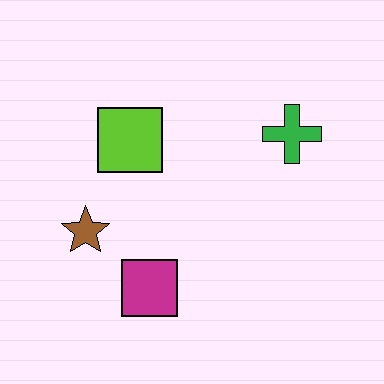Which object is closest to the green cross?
The lime square is closest to the green cross.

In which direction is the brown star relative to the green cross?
The brown star is to the left of the green cross.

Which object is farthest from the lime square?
The green cross is farthest from the lime square.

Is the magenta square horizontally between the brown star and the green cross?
Yes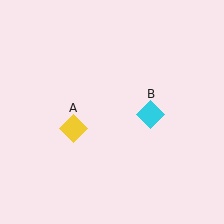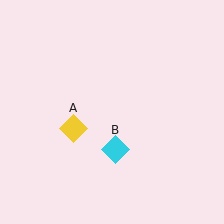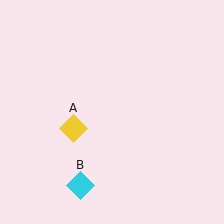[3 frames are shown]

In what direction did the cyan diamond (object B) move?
The cyan diamond (object B) moved down and to the left.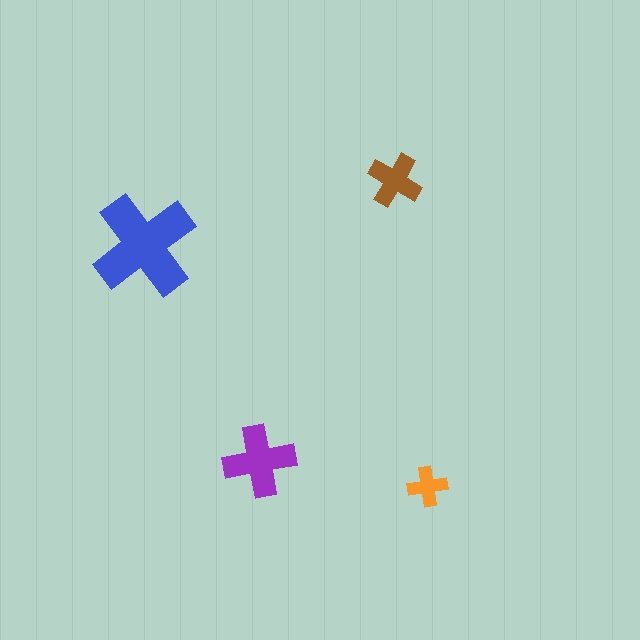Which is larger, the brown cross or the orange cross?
The brown one.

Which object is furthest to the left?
The blue cross is leftmost.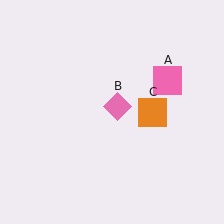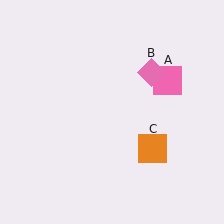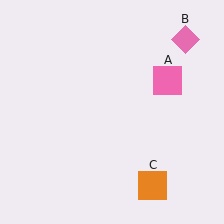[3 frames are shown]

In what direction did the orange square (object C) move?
The orange square (object C) moved down.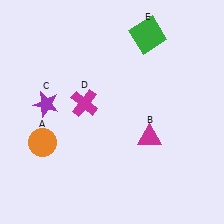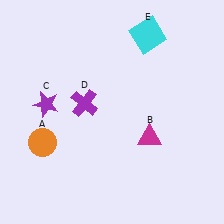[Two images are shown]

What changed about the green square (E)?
In Image 1, E is green. In Image 2, it changed to cyan.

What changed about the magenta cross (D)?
In Image 1, D is magenta. In Image 2, it changed to purple.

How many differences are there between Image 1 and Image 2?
There are 2 differences between the two images.